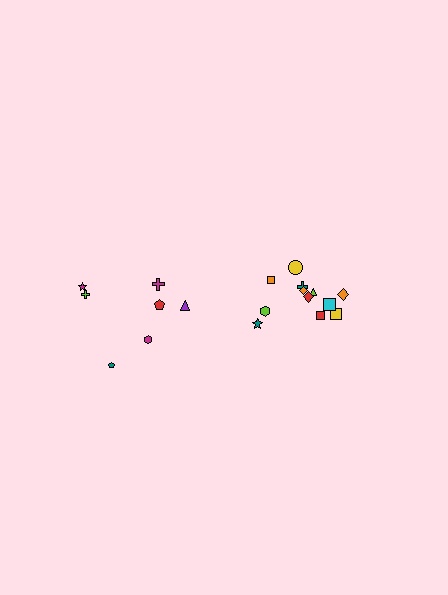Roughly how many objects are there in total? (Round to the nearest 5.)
Roughly 20 objects in total.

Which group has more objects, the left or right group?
The right group.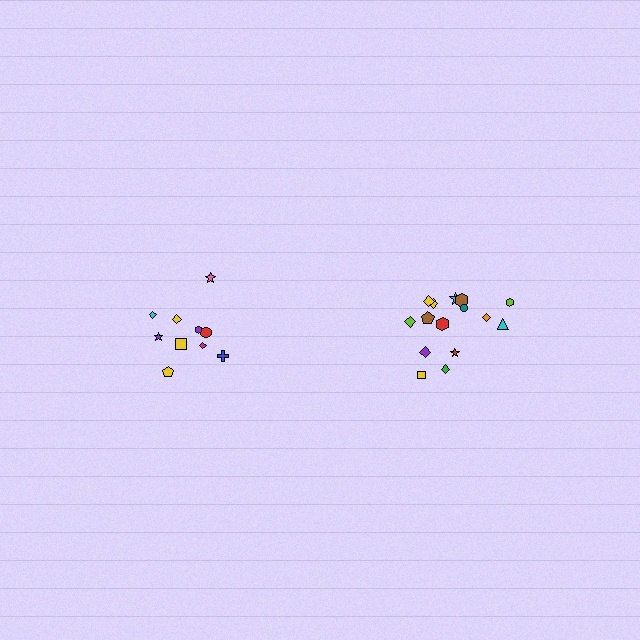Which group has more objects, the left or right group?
The right group.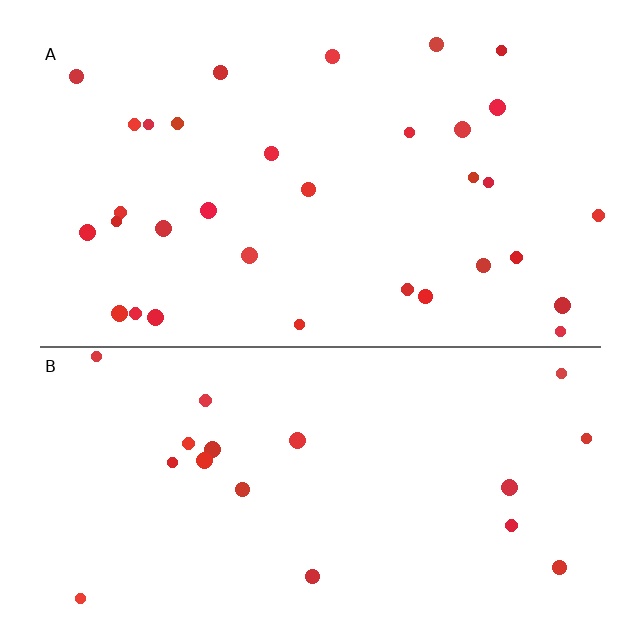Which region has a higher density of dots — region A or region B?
A (the top).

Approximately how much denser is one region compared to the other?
Approximately 1.8× — region A over region B.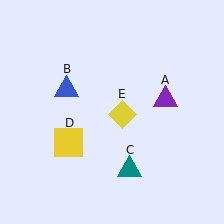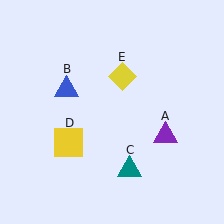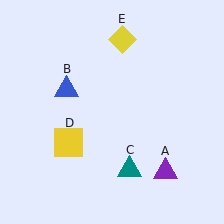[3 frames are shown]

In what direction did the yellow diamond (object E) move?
The yellow diamond (object E) moved up.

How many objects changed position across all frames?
2 objects changed position: purple triangle (object A), yellow diamond (object E).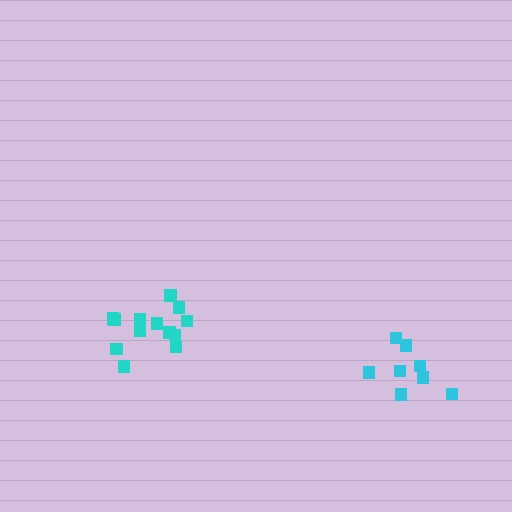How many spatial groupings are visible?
There are 2 spatial groupings.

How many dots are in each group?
Group 1: 13 dots, Group 2: 8 dots (21 total).